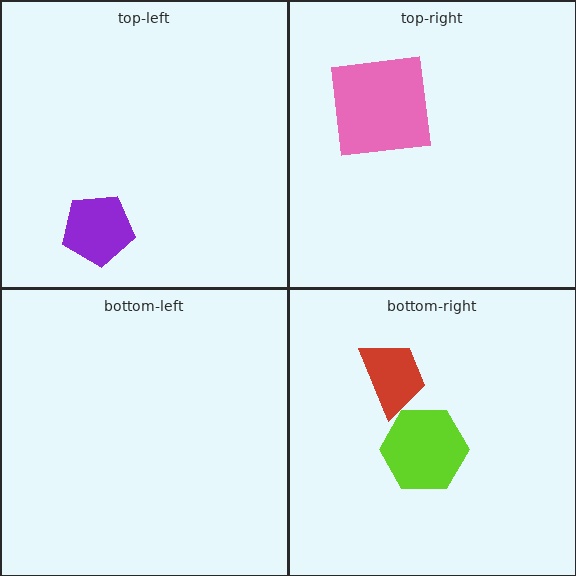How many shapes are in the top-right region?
1.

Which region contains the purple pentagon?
The top-left region.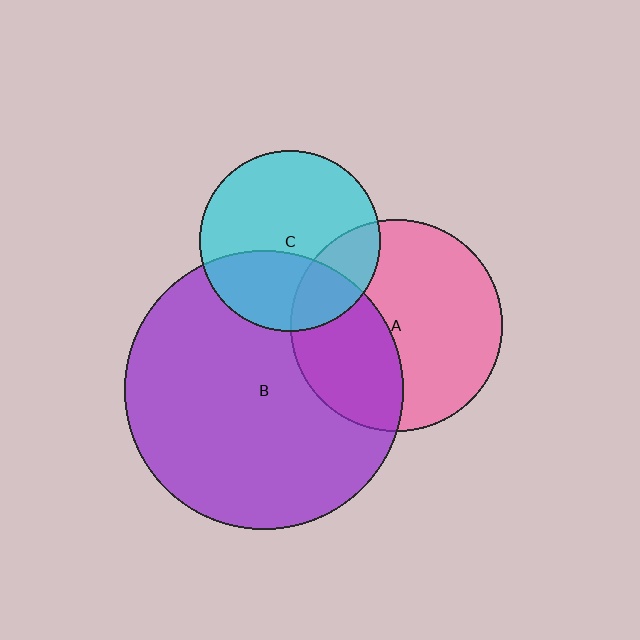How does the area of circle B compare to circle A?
Approximately 1.7 times.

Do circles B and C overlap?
Yes.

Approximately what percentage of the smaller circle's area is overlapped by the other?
Approximately 35%.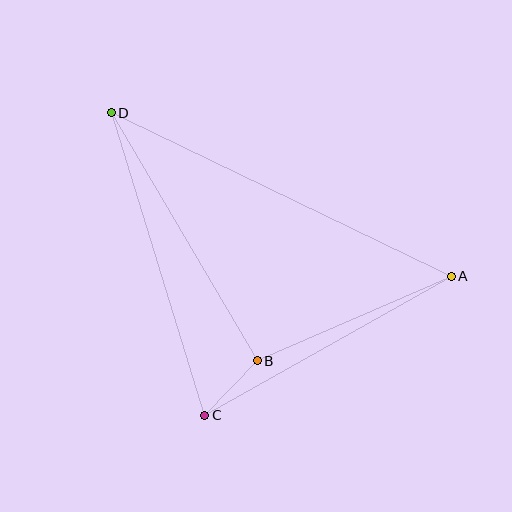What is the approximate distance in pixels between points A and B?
The distance between A and B is approximately 212 pixels.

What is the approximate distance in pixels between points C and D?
The distance between C and D is approximately 316 pixels.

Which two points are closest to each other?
Points B and C are closest to each other.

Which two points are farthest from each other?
Points A and D are farthest from each other.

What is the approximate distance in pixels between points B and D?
The distance between B and D is approximately 288 pixels.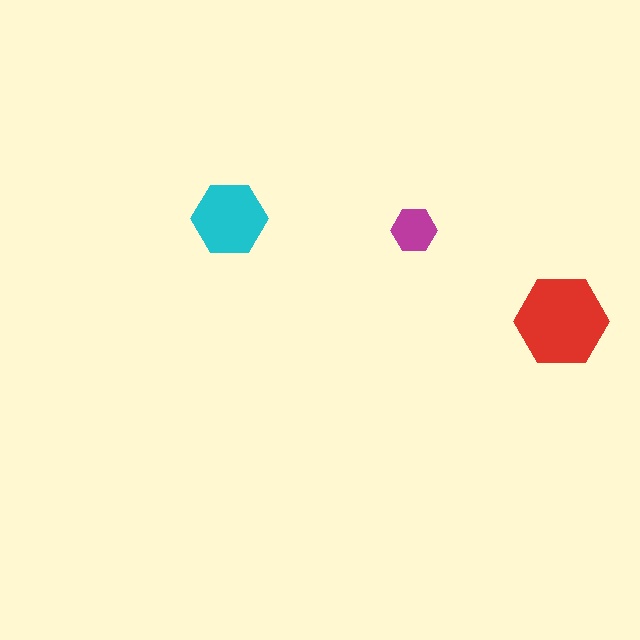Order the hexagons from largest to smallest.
the red one, the cyan one, the magenta one.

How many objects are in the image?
There are 3 objects in the image.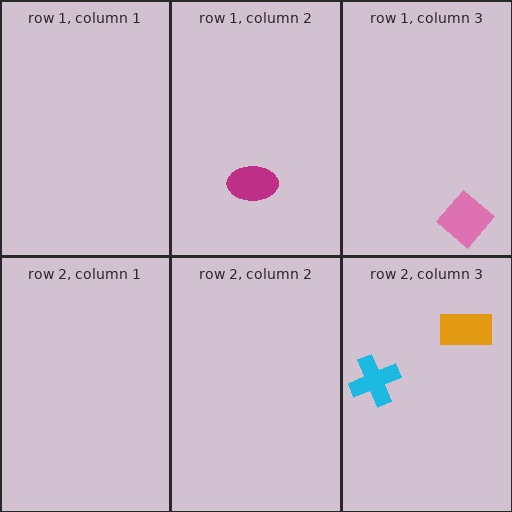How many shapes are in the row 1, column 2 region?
1.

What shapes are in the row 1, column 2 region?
The magenta ellipse.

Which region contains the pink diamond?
The row 1, column 3 region.